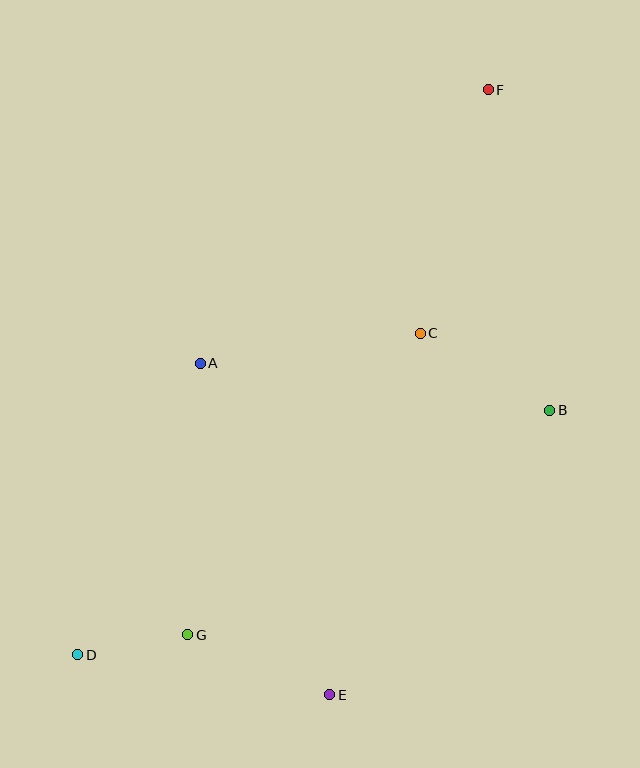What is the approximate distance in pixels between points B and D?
The distance between B and D is approximately 531 pixels.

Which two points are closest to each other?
Points D and G are closest to each other.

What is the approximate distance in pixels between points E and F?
The distance between E and F is approximately 625 pixels.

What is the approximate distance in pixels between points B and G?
The distance between B and G is approximately 426 pixels.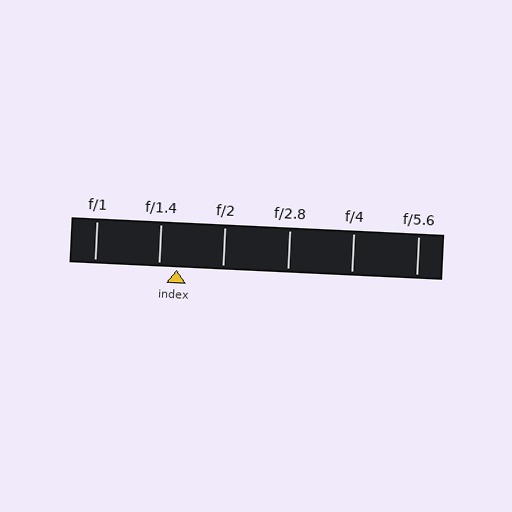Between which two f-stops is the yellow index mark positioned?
The index mark is between f/1.4 and f/2.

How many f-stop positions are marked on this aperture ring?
There are 6 f-stop positions marked.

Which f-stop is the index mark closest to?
The index mark is closest to f/1.4.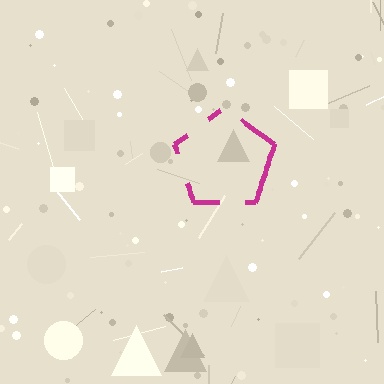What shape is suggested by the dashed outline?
The dashed outline suggests a pentagon.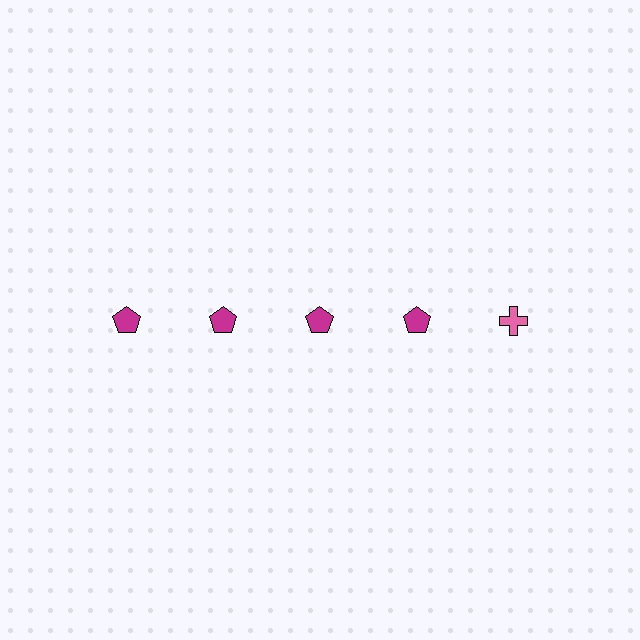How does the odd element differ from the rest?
It differs in both color (pink instead of magenta) and shape (cross instead of pentagon).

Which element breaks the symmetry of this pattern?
The pink cross in the top row, rightmost column breaks the symmetry. All other shapes are magenta pentagons.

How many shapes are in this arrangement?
There are 5 shapes arranged in a grid pattern.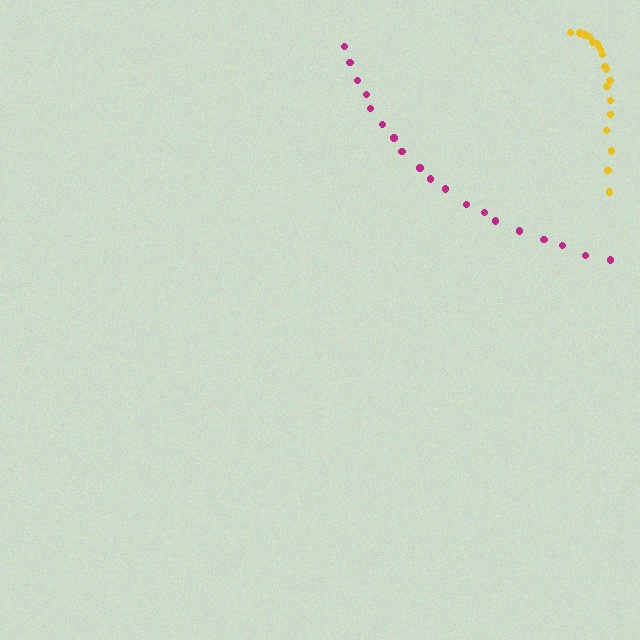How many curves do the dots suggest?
There are 2 distinct paths.